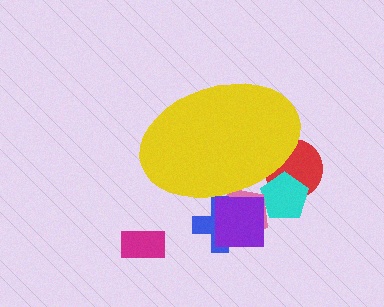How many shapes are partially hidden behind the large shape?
5 shapes are partially hidden.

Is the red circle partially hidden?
Yes, the red circle is partially hidden behind the yellow ellipse.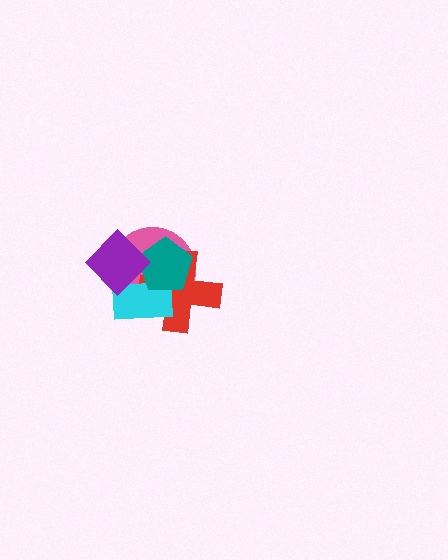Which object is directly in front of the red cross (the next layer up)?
The cyan rectangle is directly in front of the red cross.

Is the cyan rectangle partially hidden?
Yes, it is partially covered by another shape.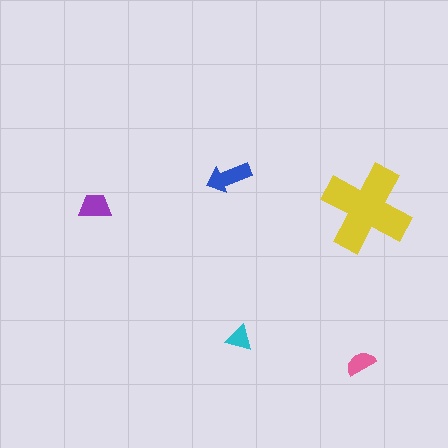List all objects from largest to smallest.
The yellow cross, the blue arrow, the purple trapezoid, the pink semicircle, the cyan triangle.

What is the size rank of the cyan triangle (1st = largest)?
5th.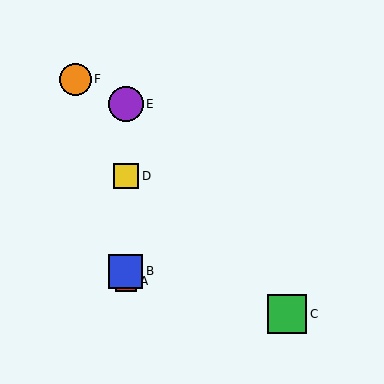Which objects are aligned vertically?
Objects A, B, D, E are aligned vertically.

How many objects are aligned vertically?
4 objects (A, B, D, E) are aligned vertically.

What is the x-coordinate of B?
Object B is at x≈126.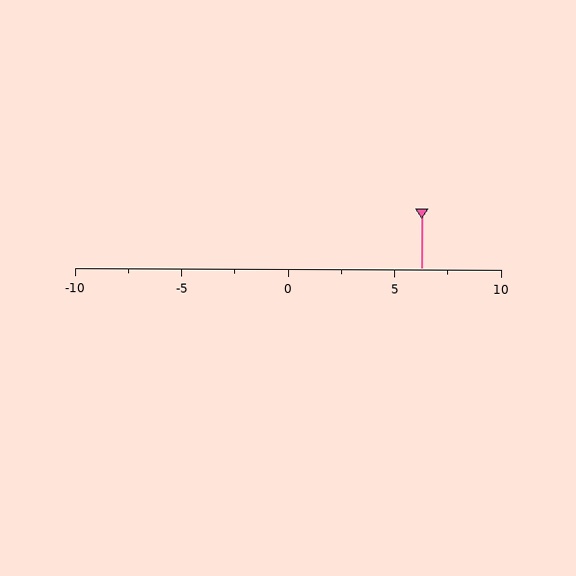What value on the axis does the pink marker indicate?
The marker indicates approximately 6.2.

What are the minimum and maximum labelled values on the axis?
The axis runs from -10 to 10.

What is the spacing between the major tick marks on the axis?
The major ticks are spaced 5 apart.